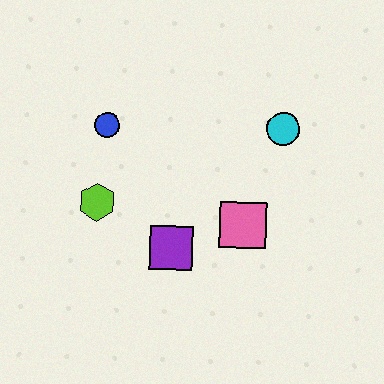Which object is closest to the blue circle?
The lime hexagon is closest to the blue circle.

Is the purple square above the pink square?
No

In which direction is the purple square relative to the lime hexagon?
The purple square is to the right of the lime hexagon.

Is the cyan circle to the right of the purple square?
Yes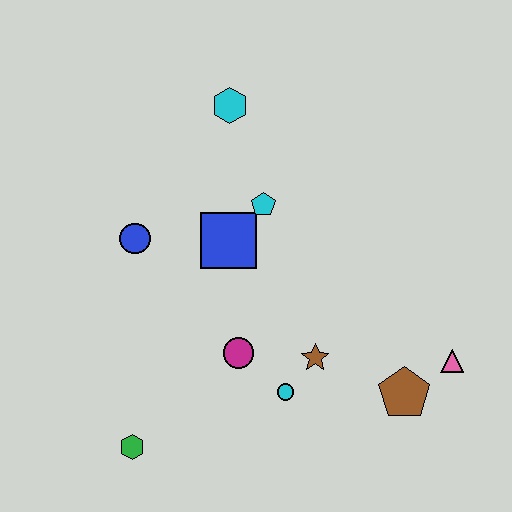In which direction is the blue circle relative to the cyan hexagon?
The blue circle is below the cyan hexagon.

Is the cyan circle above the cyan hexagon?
No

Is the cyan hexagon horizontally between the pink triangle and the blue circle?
Yes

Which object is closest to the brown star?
The cyan circle is closest to the brown star.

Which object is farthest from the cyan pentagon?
The green hexagon is farthest from the cyan pentagon.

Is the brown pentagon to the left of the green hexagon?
No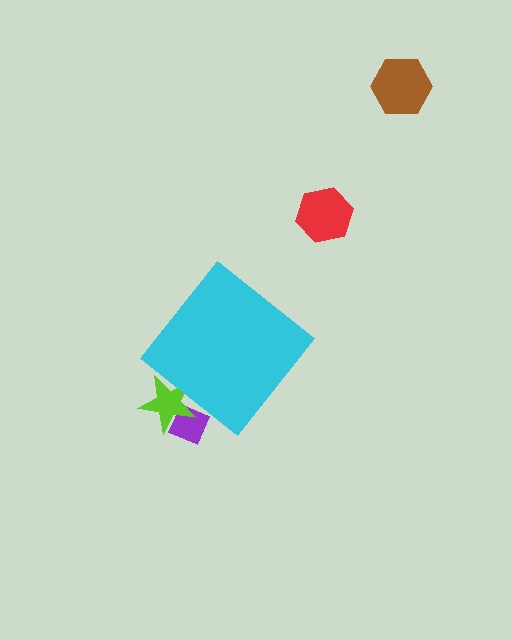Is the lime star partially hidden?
Yes, the lime star is partially hidden behind the cyan diamond.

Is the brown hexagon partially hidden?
No, the brown hexagon is fully visible.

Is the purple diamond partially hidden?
Yes, the purple diamond is partially hidden behind the cyan diamond.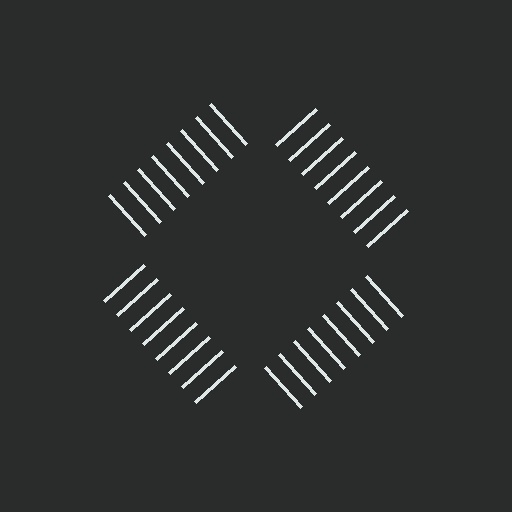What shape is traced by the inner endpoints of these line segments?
An illusory square — the line segments terminate on its edges but no continuous stroke is drawn.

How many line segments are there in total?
32 — 8 along each of the 4 edges.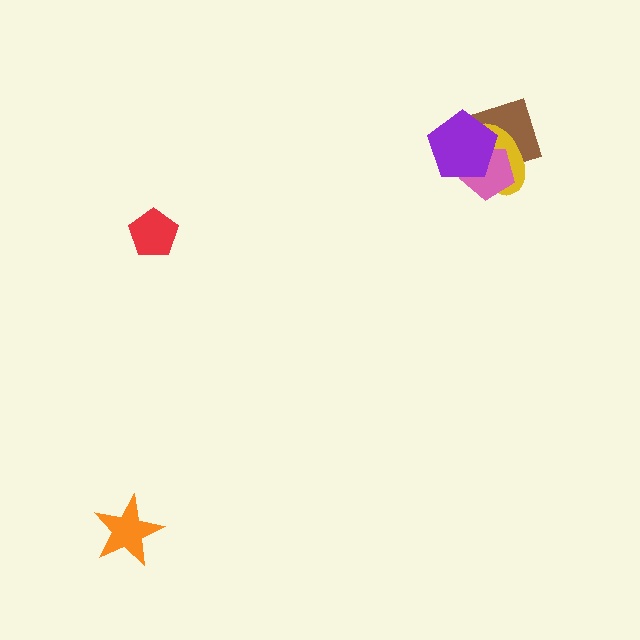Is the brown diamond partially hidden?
Yes, it is partially covered by another shape.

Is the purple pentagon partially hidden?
No, no other shape covers it.